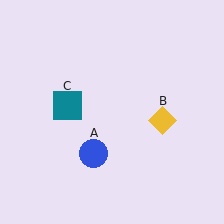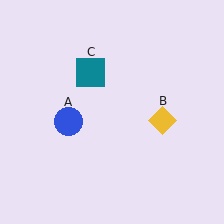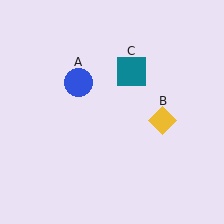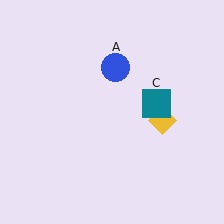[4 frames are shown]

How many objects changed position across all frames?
2 objects changed position: blue circle (object A), teal square (object C).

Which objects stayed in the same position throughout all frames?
Yellow diamond (object B) remained stationary.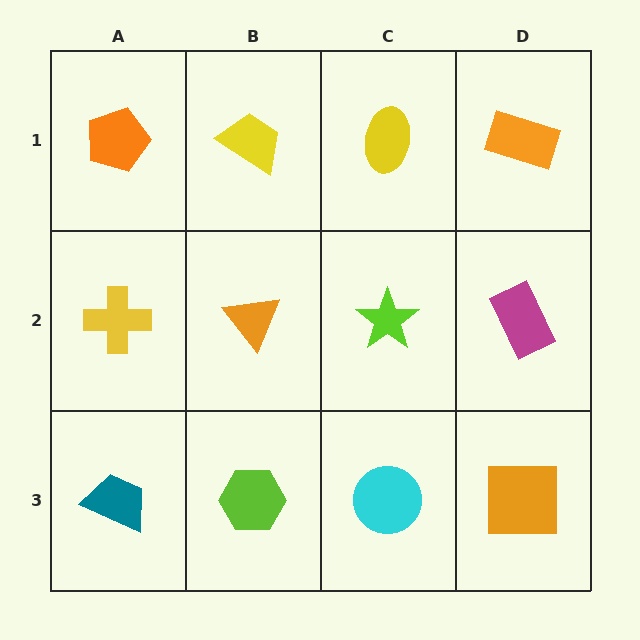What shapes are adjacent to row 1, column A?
A yellow cross (row 2, column A), a yellow trapezoid (row 1, column B).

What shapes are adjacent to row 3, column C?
A lime star (row 2, column C), a lime hexagon (row 3, column B), an orange square (row 3, column D).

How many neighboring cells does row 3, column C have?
3.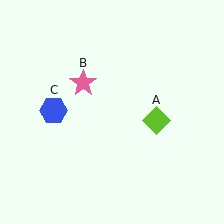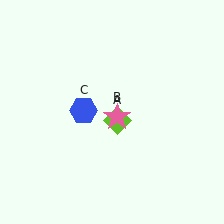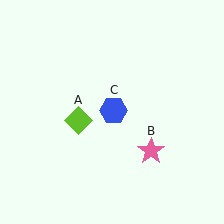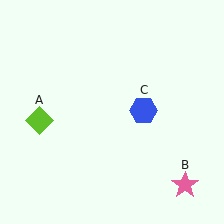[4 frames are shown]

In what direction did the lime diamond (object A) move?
The lime diamond (object A) moved left.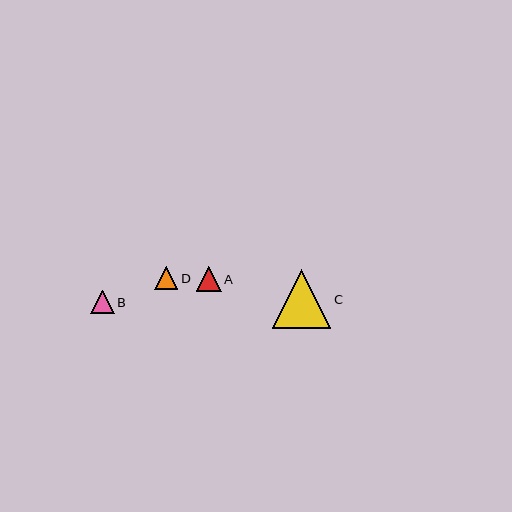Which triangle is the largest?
Triangle C is the largest with a size of approximately 58 pixels.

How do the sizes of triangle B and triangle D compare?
Triangle B and triangle D are approximately the same size.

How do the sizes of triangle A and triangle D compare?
Triangle A and triangle D are approximately the same size.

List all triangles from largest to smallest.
From largest to smallest: C, A, B, D.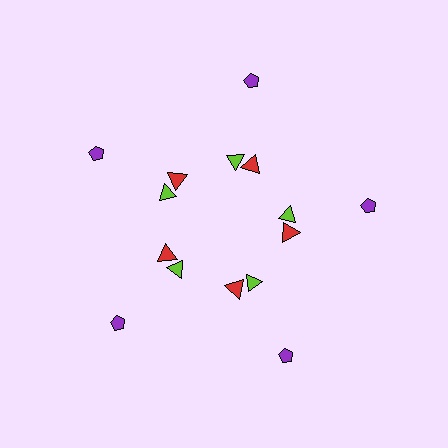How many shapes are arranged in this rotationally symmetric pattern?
There are 15 shapes, arranged in 5 groups of 3.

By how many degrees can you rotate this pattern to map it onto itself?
The pattern maps onto itself every 72 degrees of rotation.